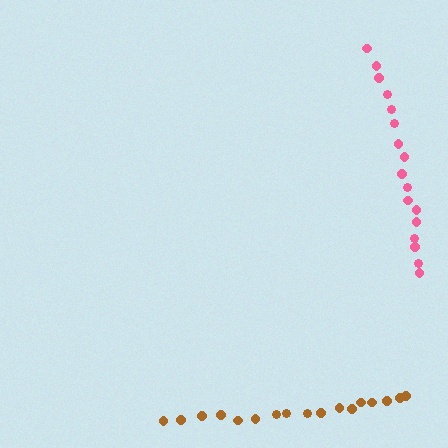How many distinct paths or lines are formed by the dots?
There are 2 distinct paths.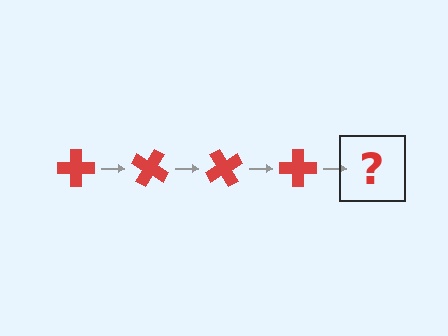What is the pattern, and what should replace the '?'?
The pattern is that the cross rotates 30 degrees each step. The '?' should be a red cross rotated 120 degrees.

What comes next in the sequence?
The next element should be a red cross rotated 120 degrees.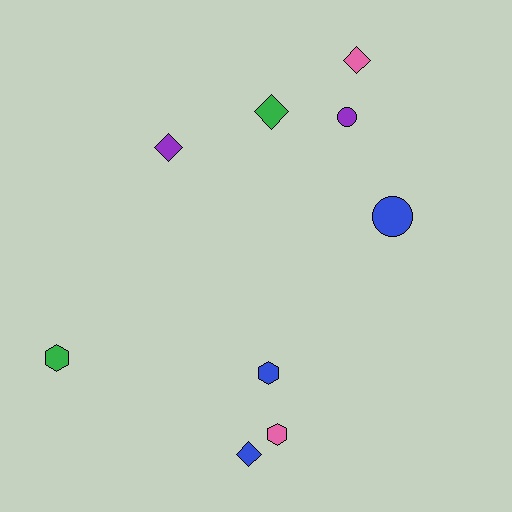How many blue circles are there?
There is 1 blue circle.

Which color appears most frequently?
Blue, with 3 objects.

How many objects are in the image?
There are 9 objects.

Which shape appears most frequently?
Diamond, with 4 objects.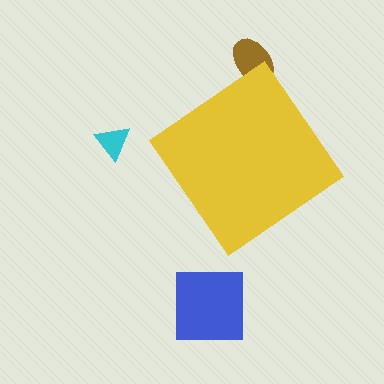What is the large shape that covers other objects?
A yellow diamond.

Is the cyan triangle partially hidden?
No, the cyan triangle is fully visible.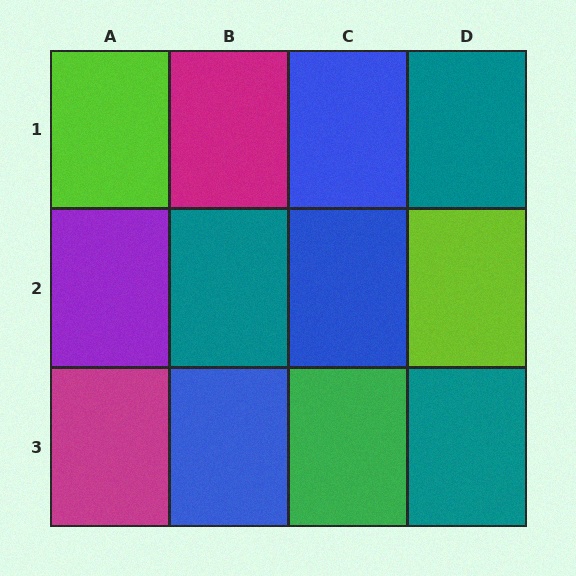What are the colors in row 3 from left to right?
Magenta, blue, green, teal.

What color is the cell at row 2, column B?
Teal.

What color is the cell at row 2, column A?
Purple.